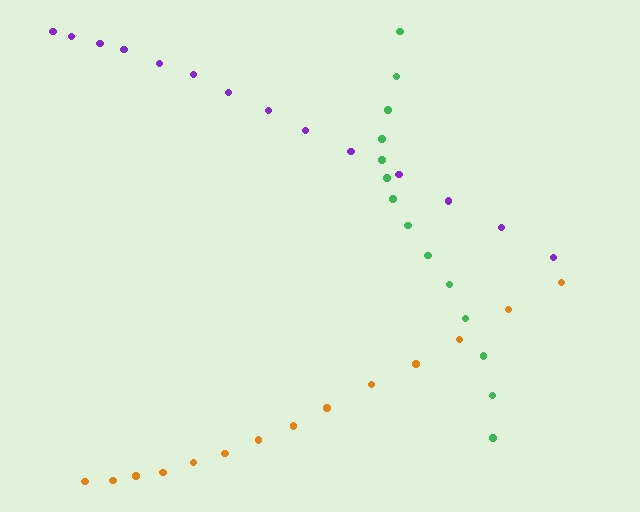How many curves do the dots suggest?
There are 3 distinct paths.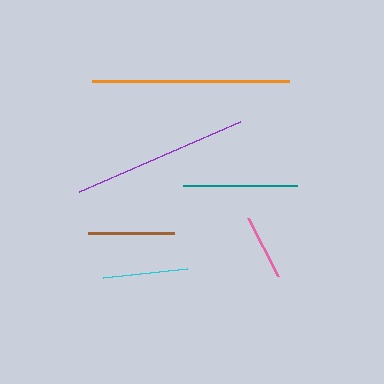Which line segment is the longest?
The orange line is the longest at approximately 197 pixels.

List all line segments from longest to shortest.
From longest to shortest: orange, purple, teal, brown, cyan, pink.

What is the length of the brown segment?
The brown segment is approximately 86 pixels long.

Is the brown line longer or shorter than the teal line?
The teal line is longer than the brown line.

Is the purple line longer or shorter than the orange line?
The orange line is longer than the purple line.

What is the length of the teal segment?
The teal segment is approximately 114 pixels long.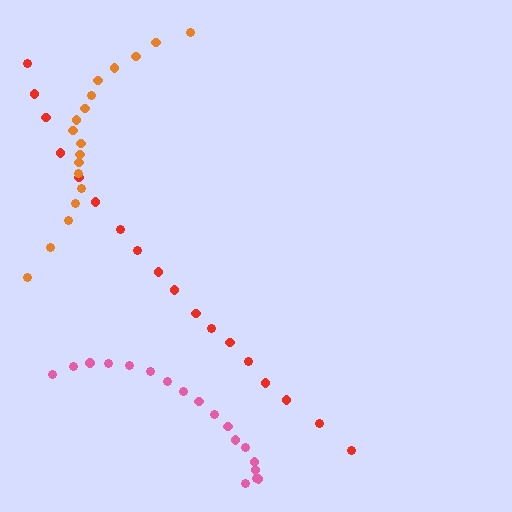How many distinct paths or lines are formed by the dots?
There are 3 distinct paths.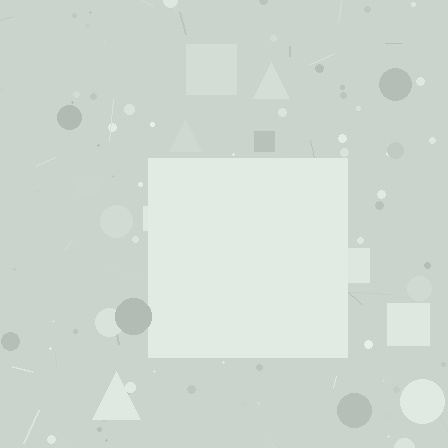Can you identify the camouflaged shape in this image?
The camouflaged shape is a square.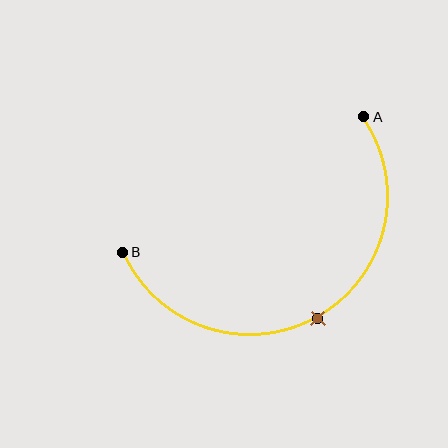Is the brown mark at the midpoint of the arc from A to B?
Yes. The brown mark lies on the arc at equal arc-length from both A and B — it is the arc midpoint.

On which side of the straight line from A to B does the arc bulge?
The arc bulges below the straight line connecting A and B.